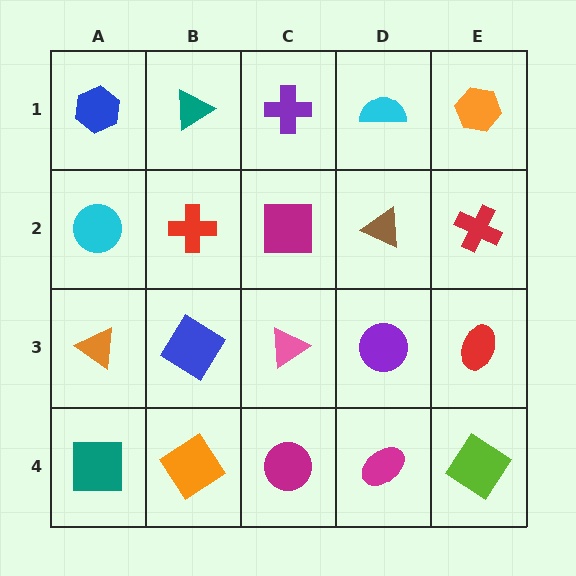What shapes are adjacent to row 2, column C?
A purple cross (row 1, column C), a pink triangle (row 3, column C), a red cross (row 2, column B), a brown triangle (row 2, column D).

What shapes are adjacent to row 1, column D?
A brown triangle (row 2, column D), a purple cross (row 1, column C), an orange hexagon (row 1, column E).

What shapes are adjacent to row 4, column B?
A blue diamond (row 3, column B), a teal square (row 4, column A), a magenta circle (row 4, column C).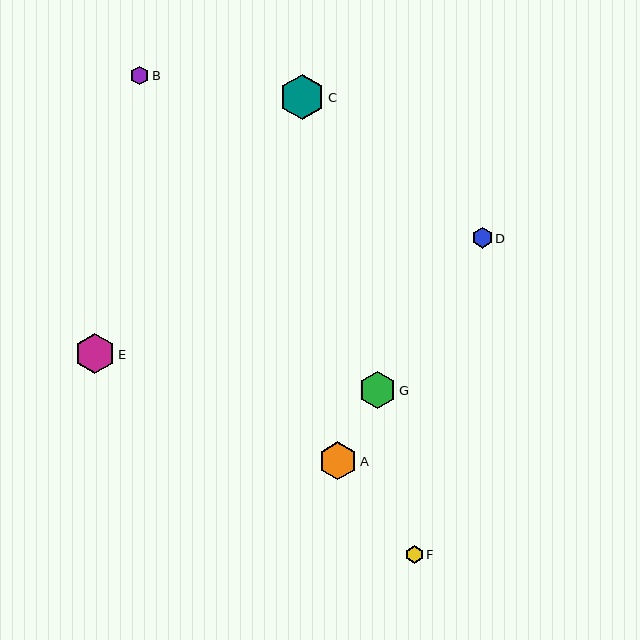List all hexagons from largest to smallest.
From largest to smallest: C, E, A, G, D, B, F.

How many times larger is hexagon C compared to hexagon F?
Hexagon C is approximately 2.5 times the size of hexagon F.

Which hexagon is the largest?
Hexagon C is the largest with a size of approximately 45 pixels.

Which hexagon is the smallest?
Hexagon F is the smallest with a size of approximately 18 pixels.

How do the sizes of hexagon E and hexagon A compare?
Hexagon E and hexagon A are approximately the same size.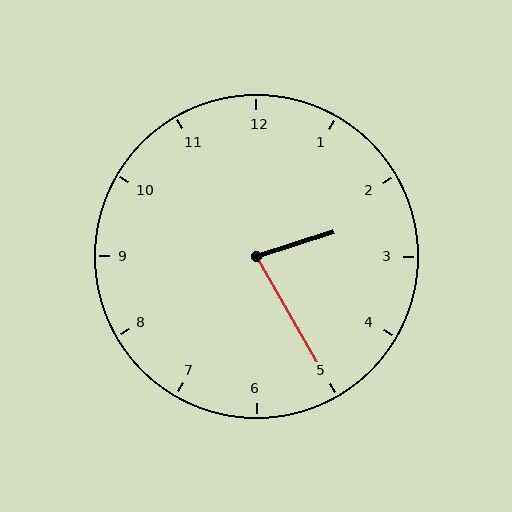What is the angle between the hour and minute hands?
Approximately 78 degrees.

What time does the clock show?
2:25.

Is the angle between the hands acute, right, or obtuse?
It is acute.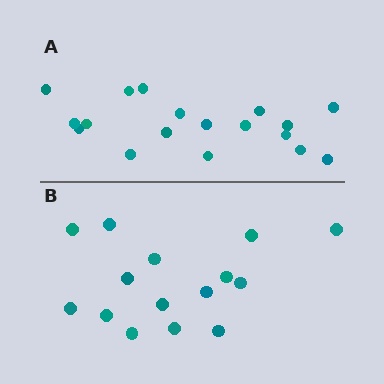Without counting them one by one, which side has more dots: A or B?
Region A (the top region) has more dots.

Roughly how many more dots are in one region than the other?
Region A has just a few more — roughly 2 or 3 more dots than region B.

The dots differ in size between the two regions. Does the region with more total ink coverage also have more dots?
No. Region B has more total ink coverage because its dots are larger, but region A actually contains more individual dots. Total area can be misleading — the number of items is what matters here.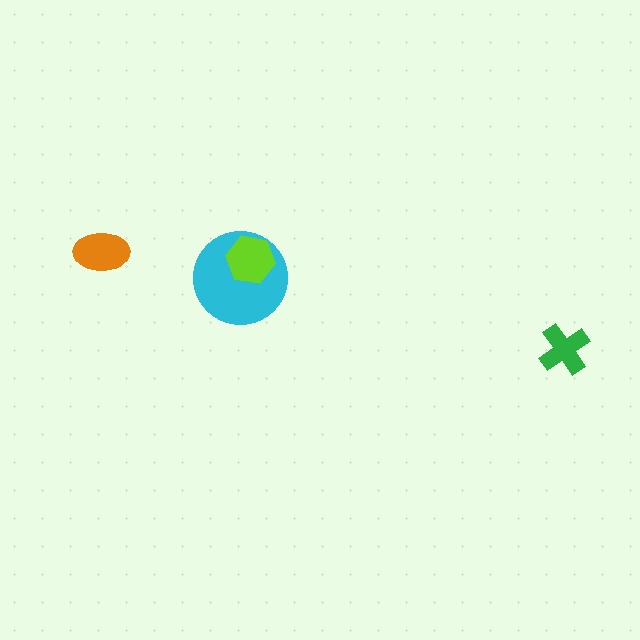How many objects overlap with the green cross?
0 objects overlap with the green cross.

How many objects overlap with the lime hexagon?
1 object overlaps with the lime hexagon.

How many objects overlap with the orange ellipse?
0 objects overlap with the orange ellipse.